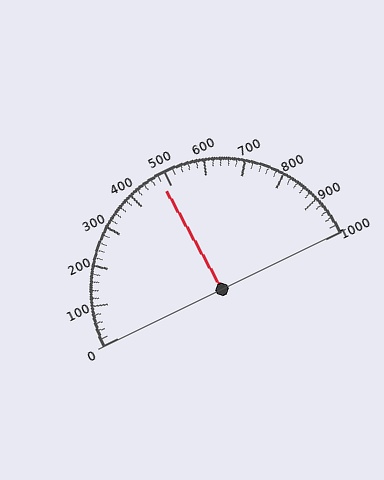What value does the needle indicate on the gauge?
The needle indicates approximately 480.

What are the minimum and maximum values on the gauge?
The gauge ranges from 0 to 1000.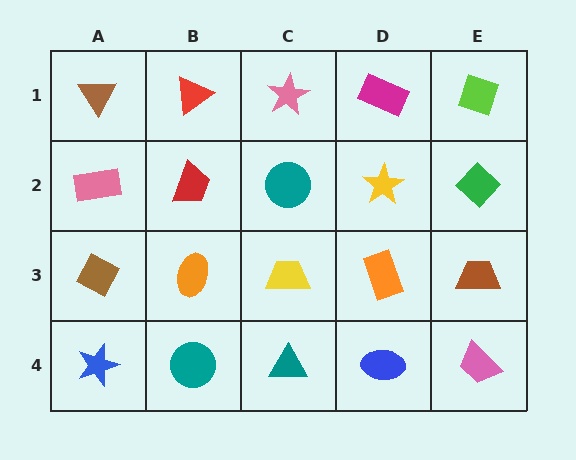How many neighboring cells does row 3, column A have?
3.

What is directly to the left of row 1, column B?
A brown triangle.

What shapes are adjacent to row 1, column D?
A yellow star (row 2, column D), a pink star (row 1, column C), a lime diamond (row 1, column E).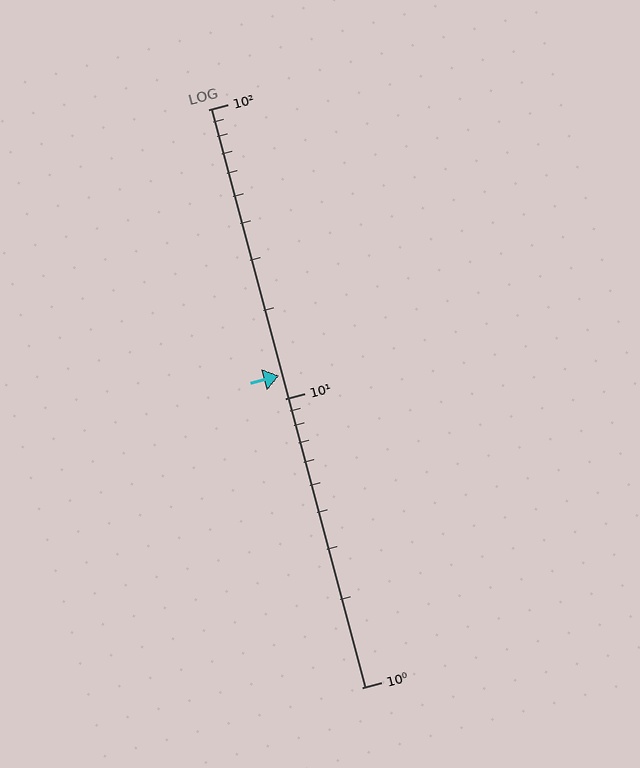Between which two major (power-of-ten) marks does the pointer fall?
The pointer is between 10 and 100.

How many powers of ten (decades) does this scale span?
The scale spans 2 decades, from 1 to 100.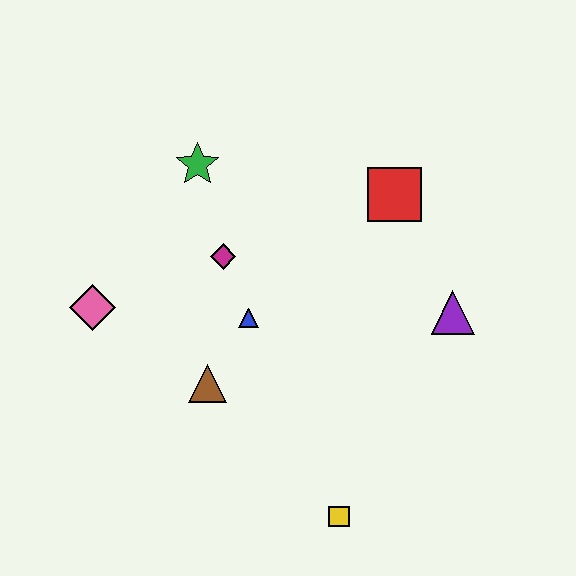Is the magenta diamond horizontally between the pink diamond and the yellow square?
Yes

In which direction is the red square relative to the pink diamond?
The red square is to the right of the pink diamond.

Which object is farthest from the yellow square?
The green star is farthest from the yellow square.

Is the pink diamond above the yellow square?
Yes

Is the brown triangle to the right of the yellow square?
No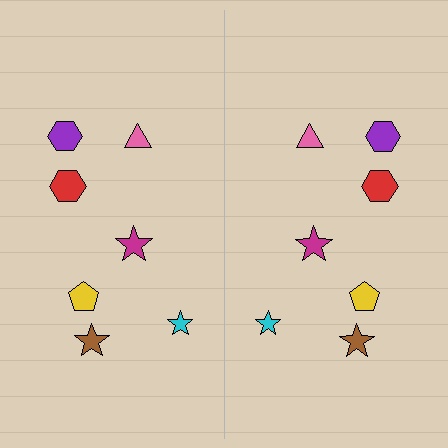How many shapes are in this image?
There are 14 shapes in this image.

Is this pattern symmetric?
Yes, this pattern has bilateral (reflection) symmetry.